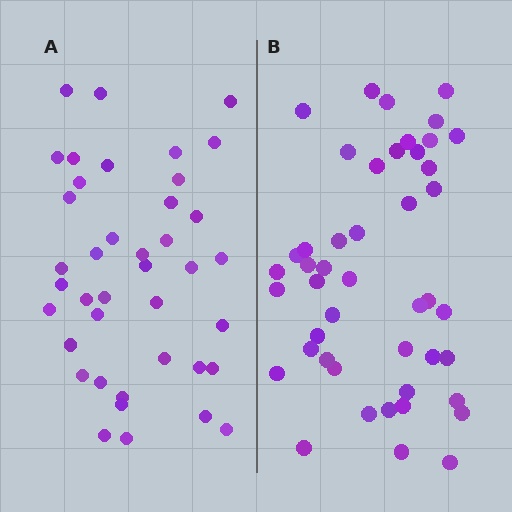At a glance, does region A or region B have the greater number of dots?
Region B (the right region) has more dots.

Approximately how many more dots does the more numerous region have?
Region B has about 6 more dots than region A.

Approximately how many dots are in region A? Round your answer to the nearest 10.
About 40 dots.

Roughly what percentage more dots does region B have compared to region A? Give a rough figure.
About 15% more.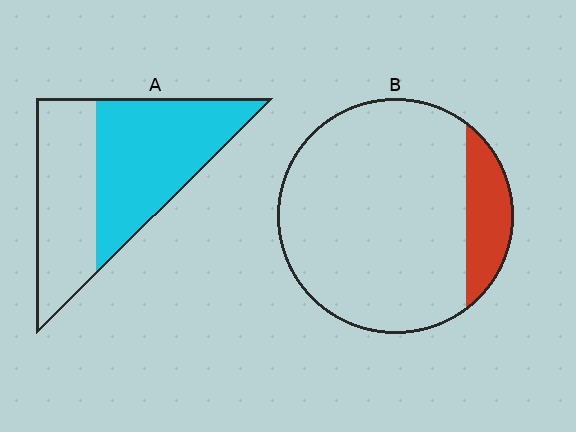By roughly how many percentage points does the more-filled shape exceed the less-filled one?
By roughly 40 percentage points (A over B).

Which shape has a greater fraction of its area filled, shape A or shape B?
Shape A.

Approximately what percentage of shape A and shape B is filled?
A is approximately 55% and B is approximately 15%.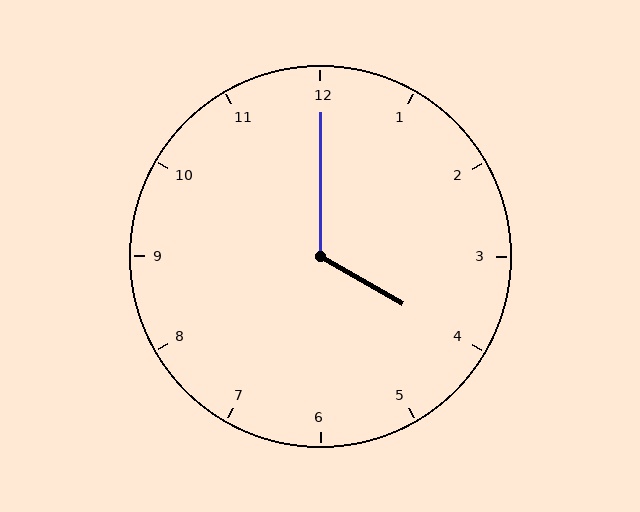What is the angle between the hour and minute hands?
Approximately 120 degrees.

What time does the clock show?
4:00.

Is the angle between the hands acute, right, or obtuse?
It is obtuse.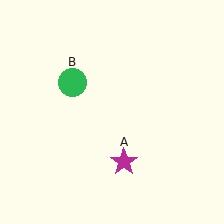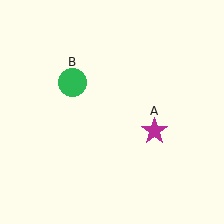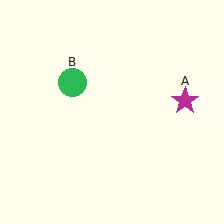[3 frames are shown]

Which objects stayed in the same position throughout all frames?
Green circle (object B) remained stationary.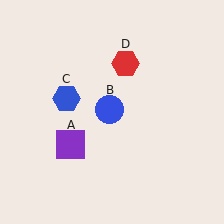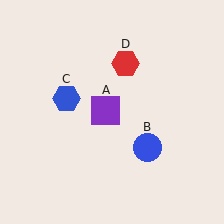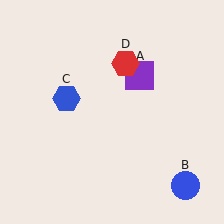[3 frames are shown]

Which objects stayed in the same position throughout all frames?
Blue hexagon (object C) and red hexagon (object D) remained stationary.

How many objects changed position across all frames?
2 objects changed position: purple square (object A), blue circle (object B).